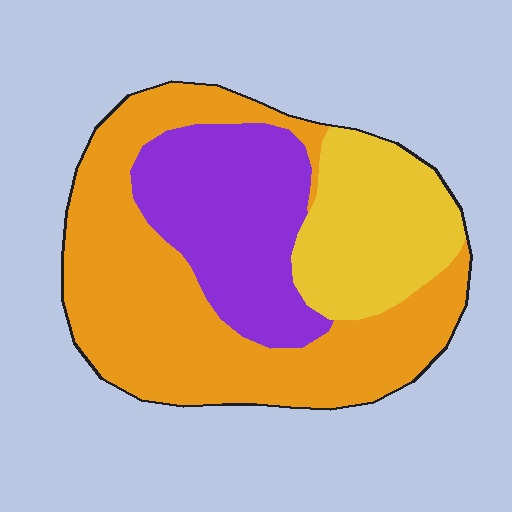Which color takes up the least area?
Yellow, at roughly 20%.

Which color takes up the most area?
Orange, at roughly 50%.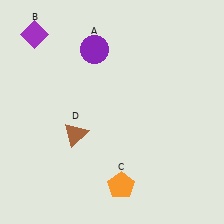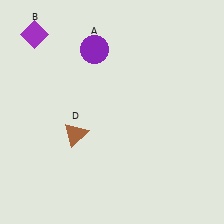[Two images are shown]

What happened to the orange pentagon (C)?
The orange pentagon (C) was removed in Image 2. It was in the bottom-right area of Image 1.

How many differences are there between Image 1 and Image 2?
There is 1 difference between the two images.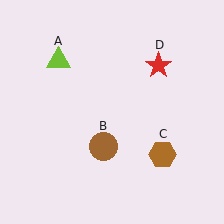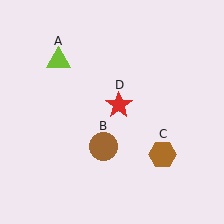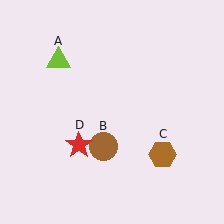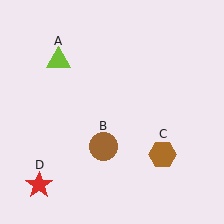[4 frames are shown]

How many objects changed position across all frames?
1 object changed position: red star (object D).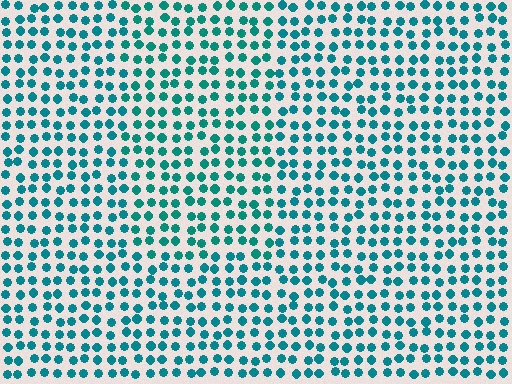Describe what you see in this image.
The image is filled with small teal elements in a uniform arrangement. A rectangle-shaped region is visible where the elements are tinted to a slightly different hue, forming a subtle color boundary.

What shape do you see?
I see a rectangle.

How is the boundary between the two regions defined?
The boundary is defined purely by a slight shift in hue (about 13 degrees). Spacing, size, and orientation are identical on both sides.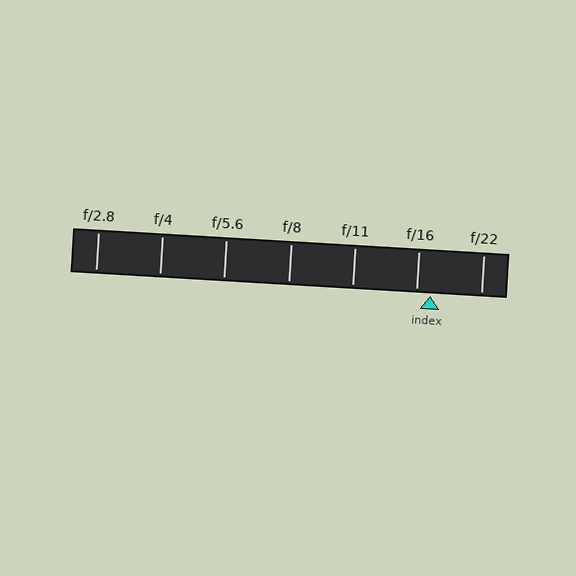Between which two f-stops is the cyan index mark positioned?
The index mark is between f/16 and f/22.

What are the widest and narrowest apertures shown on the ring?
The widest aperture shown is f/2.8 and the narrowest is f/22.